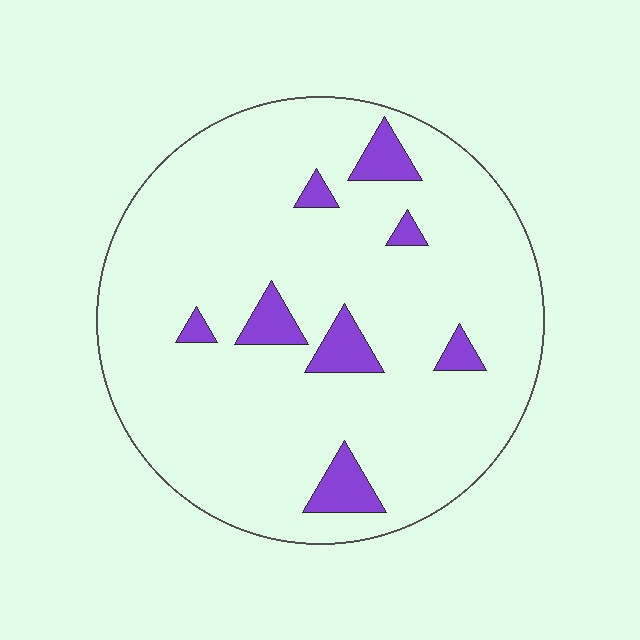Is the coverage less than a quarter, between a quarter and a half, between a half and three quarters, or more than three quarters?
Less than a quarter.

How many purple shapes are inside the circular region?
8.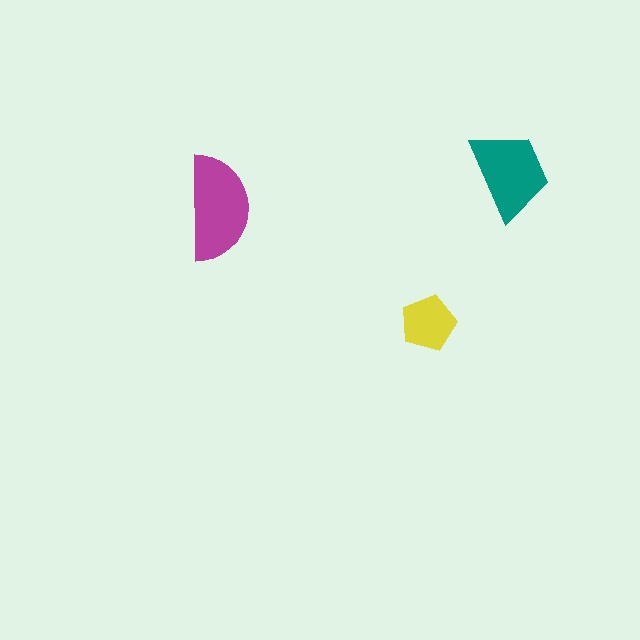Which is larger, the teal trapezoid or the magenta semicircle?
The magenta semicircle.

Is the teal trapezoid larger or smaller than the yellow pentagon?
Larger.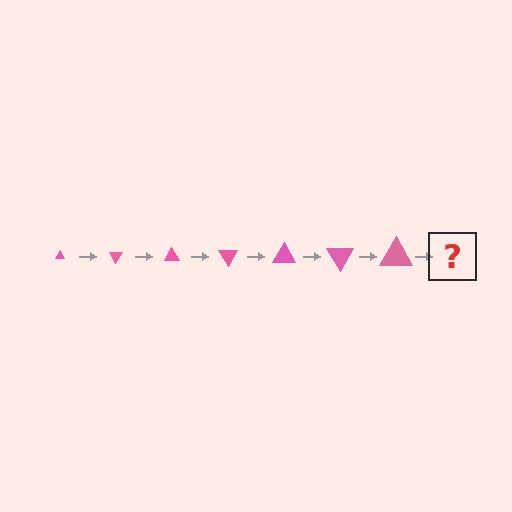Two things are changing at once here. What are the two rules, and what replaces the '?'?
The two rules are that the triangle grows larger each step and it rotates 60 degrees each step. The '?' should be a triangle, larger than the previous one and rotated 420 degrees from the start.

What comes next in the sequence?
The next element should be a triangle, larger than the previous one and rotated 420 degrees from the start.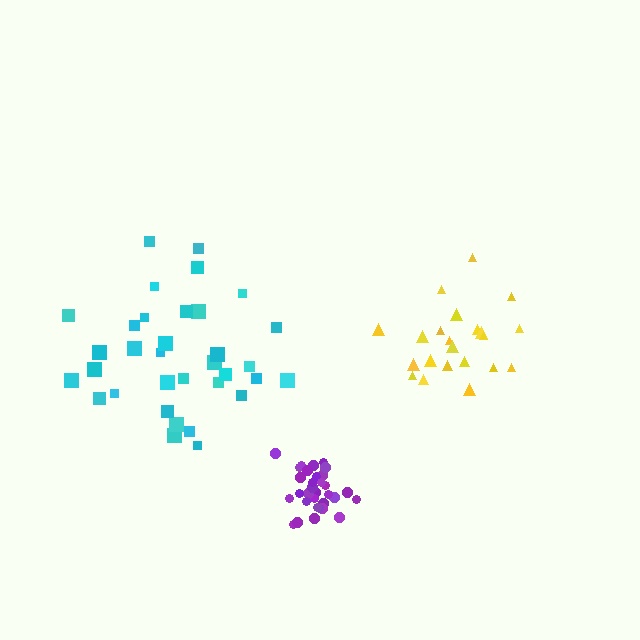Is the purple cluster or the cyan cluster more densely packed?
Purple.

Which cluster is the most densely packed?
Purple.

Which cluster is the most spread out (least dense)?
Cyan.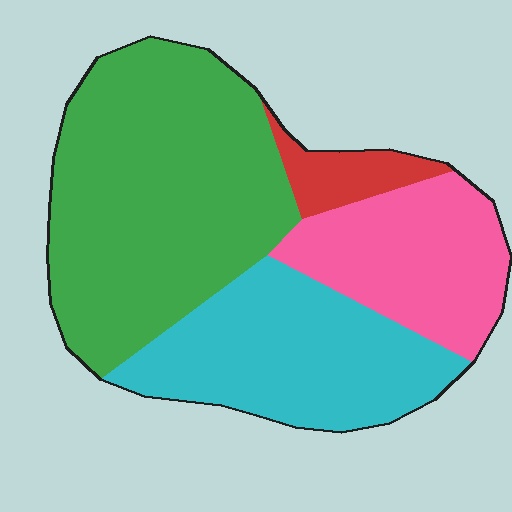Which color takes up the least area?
Red, at roughly 5%.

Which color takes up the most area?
Green, at roughly 45%.